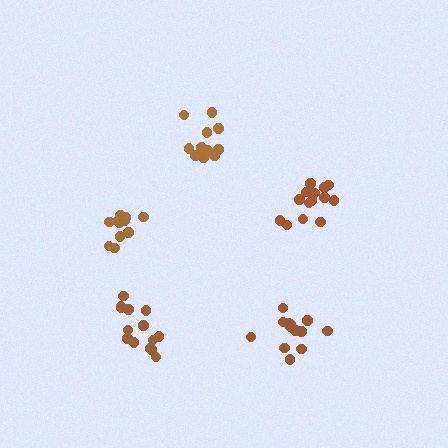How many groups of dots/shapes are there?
There are 5 groups.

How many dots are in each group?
Group 1: 11 dots, Group 2: 13 dots, Group 3: 12 dots, Group 4: 14 dots, Group 5: 14 dots (64 total).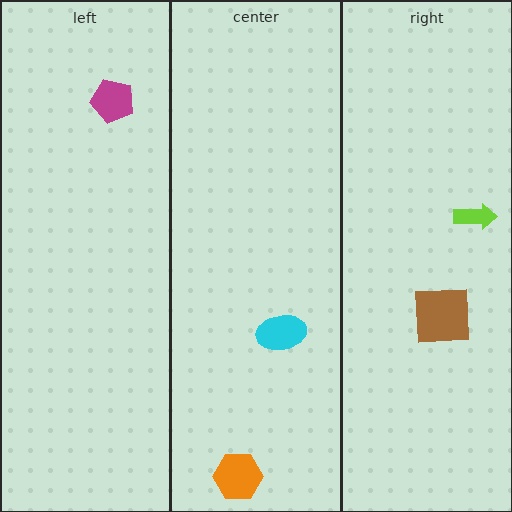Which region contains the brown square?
The right region.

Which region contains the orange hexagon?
The center region.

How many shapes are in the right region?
2.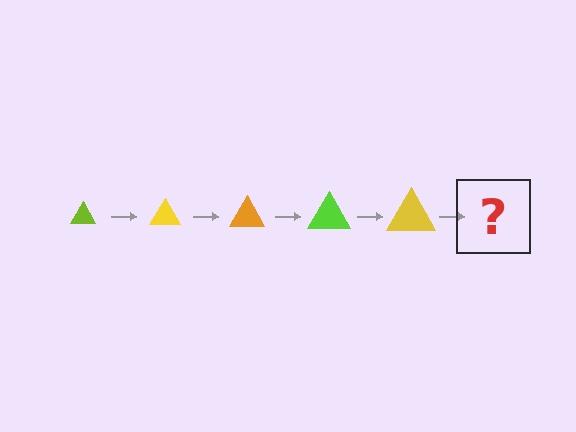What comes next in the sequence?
The next element should be an orange triangle, larger than the previous one.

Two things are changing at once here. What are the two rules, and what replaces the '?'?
The two rules are that the triangle grows larger each step and the color cycles through lime, yellow, and orange. The '?' should be an orange triangle, larger than the previous one.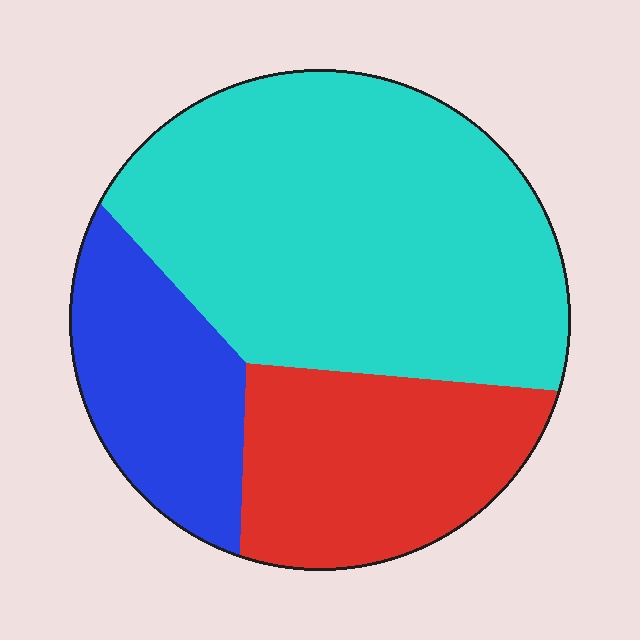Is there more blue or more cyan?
Cyan.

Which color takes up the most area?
Cyan, at roughly 55%.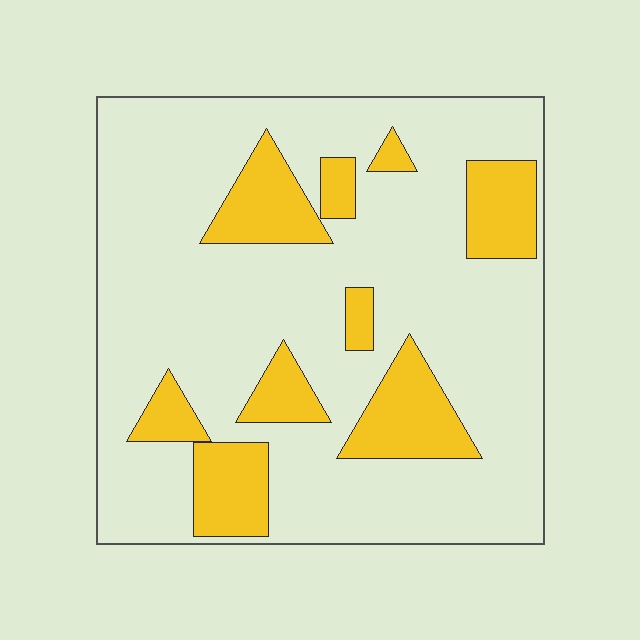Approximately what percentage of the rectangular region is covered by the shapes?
Approximately 20%.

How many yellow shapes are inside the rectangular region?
9.